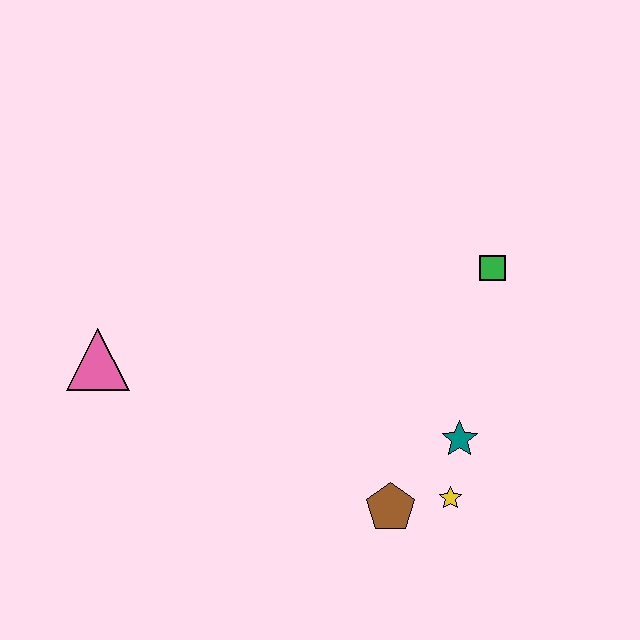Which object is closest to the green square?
The teal star is closest to the green square.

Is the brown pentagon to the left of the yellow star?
Yes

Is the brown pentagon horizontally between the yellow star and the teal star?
No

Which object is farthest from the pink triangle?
The green square is farthest from the pink triangle.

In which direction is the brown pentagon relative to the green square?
The brown pentagon is below the green square.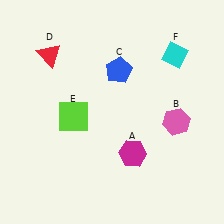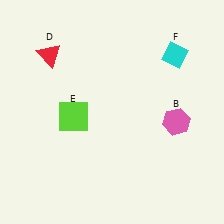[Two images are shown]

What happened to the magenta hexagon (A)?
The magenta hexagon (A) was removed in Image 2. It was in the bottom-right area of Image 1.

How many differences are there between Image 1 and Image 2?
There are 2 differences between the two images.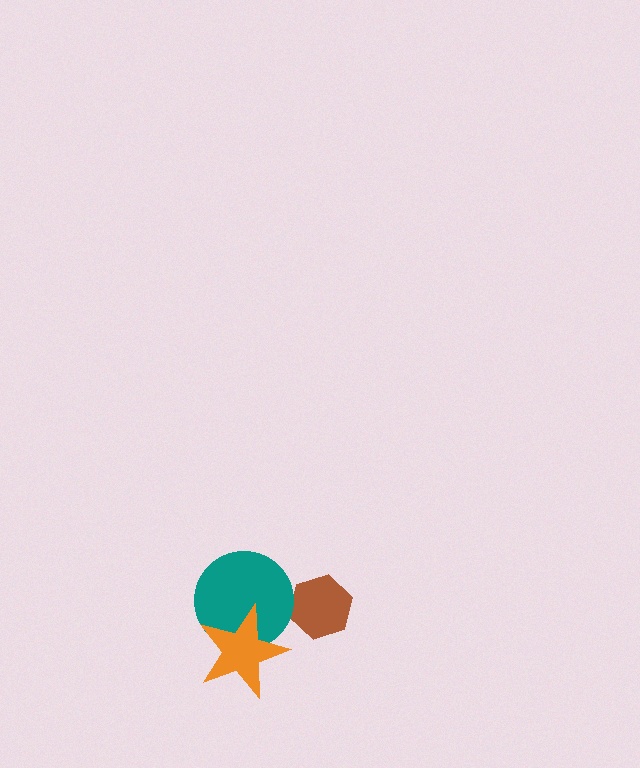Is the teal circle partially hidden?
Yes, it is partially covered by another shape.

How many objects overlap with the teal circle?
1 object overlaps with the teal circle.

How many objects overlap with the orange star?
1 object overlaps with the orange star.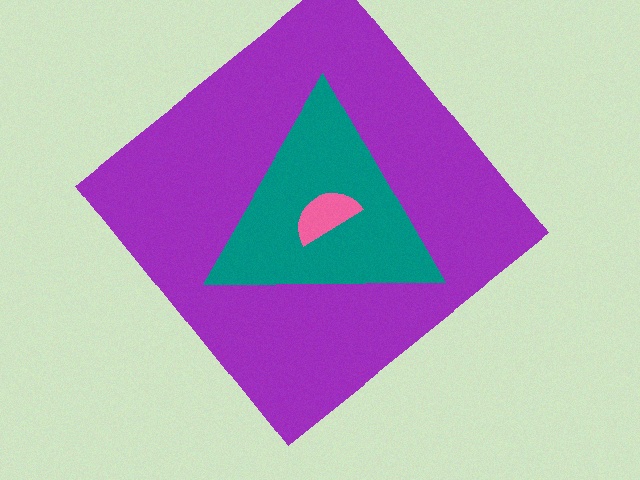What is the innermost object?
The pink semicircle.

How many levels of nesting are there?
3.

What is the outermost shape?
The purple diamond.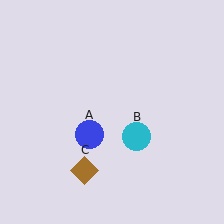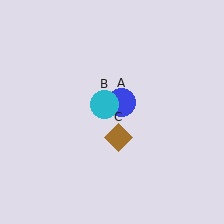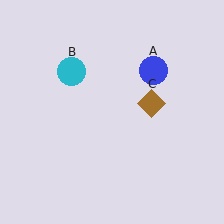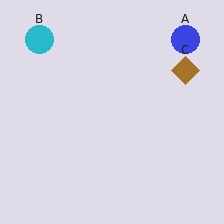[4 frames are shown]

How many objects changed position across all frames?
3 objects changed position: blue circle (object A), cyan circle (object B), brown diamond (object C).